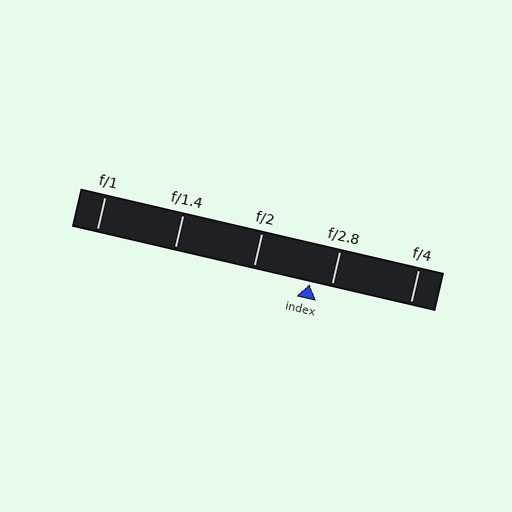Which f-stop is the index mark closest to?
The index mark is closest to f/2.8.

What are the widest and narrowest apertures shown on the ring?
The widest aperture shown is f/1 and the narrowest is f/4.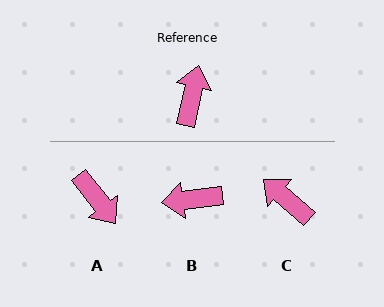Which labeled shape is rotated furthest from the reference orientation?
A, about 129 degrees away.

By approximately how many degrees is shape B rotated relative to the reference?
Approximately 110 degrees counter-clockwise.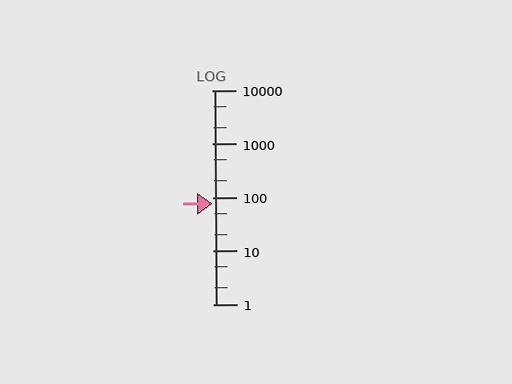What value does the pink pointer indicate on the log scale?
The pointer indicates approximately 75.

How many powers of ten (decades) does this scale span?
The scale spans 4 decades, from 1 to 10000.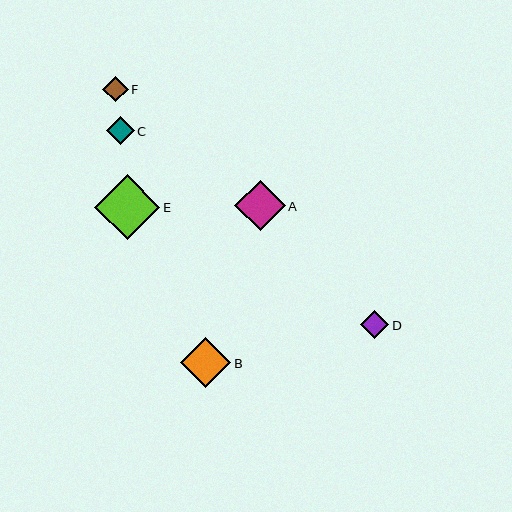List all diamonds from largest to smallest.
From largest to smallest: E, B, A, D, C, F.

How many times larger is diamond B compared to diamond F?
Diamond B is approximately 2.0 times the size of diamond F.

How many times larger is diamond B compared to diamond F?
Diamond B is approximately 2.0 times the size of diamond F.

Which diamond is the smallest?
Diamond F is the smallest with a size of approximately 26 pixels.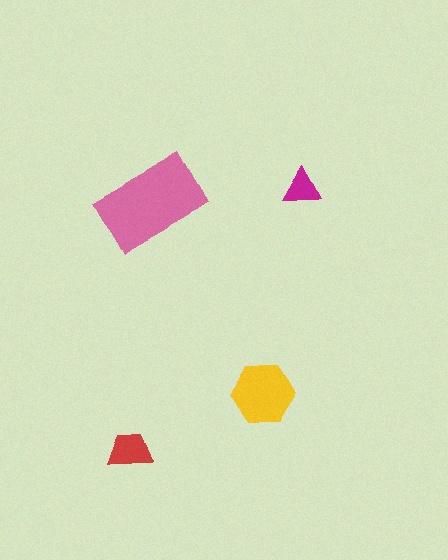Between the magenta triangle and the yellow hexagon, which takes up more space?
The yellow hexagon.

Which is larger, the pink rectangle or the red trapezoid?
The pink rectangle.